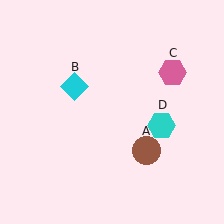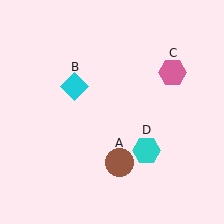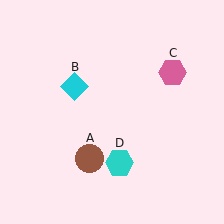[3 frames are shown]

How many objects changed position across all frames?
2 objects changed position: brown circle (object A), cyan hexagon (object D).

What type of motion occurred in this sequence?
The brown circle (object A), cyan hexagon (object D) rotated clockwise around the center of the scene.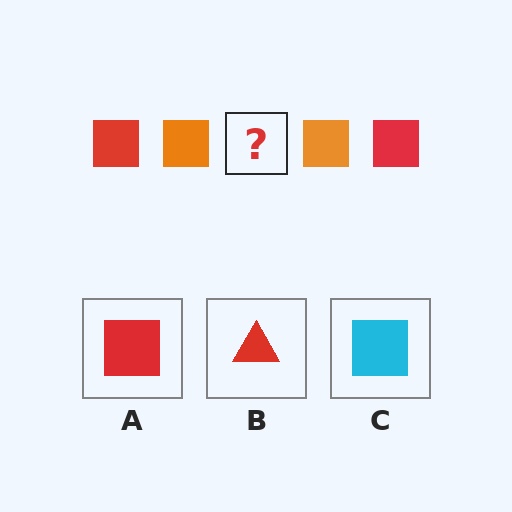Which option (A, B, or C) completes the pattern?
A.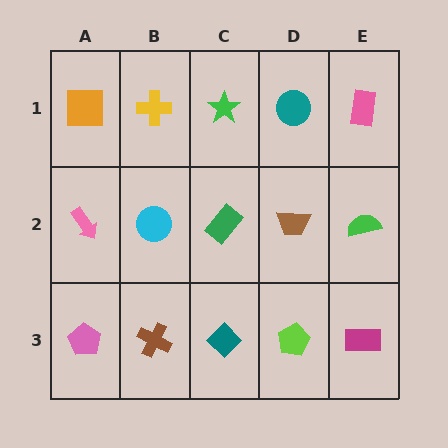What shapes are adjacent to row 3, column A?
A pink arrow (row 2, column A), a brown cross (row 3, column B).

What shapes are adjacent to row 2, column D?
A teal circle (row 1, column D), a lime pentagon (row 3, column D), a green rectangle (row 2, column C), a green semicircle (row 2, column E).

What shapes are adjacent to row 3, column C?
A green rectangle (row 2, column C), a brown cross (row 3, column B), a lime pentagon (row 3, column D).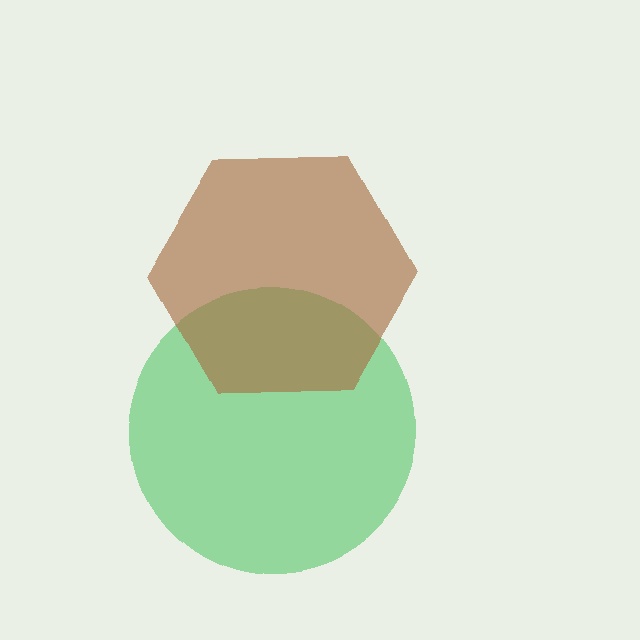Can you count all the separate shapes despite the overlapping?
Yes, there are 2 separate shapes.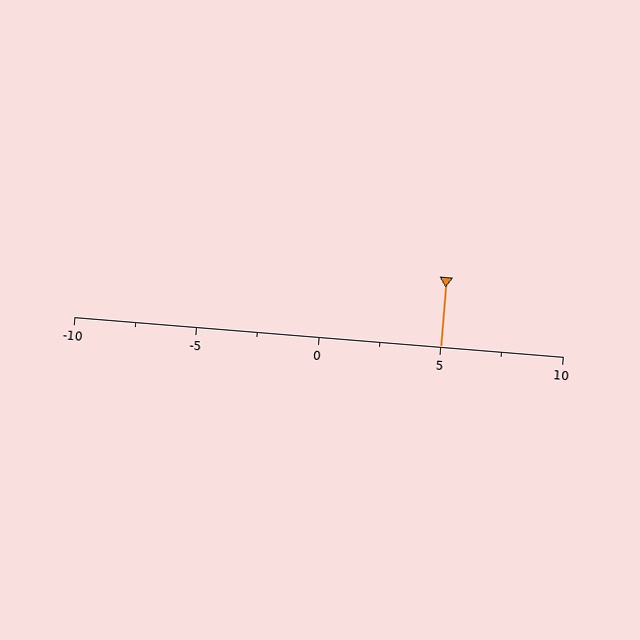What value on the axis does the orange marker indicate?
The marker indicates approximately 5.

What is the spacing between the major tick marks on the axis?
The major ticks are spaced 5 apart.